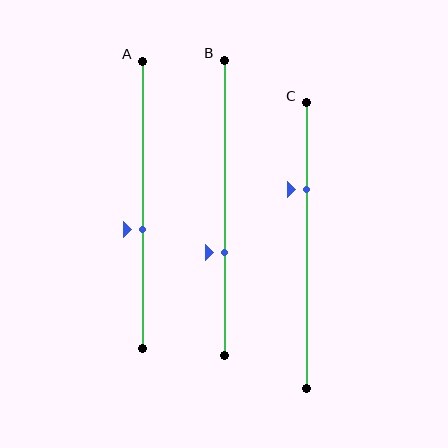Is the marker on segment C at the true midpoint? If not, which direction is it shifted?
No, the marker on segment C is shifted upward by about 20% of the segment length.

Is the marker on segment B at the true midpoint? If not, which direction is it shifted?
No, the marker on segment B is shifted downward by about 15% of the segment length.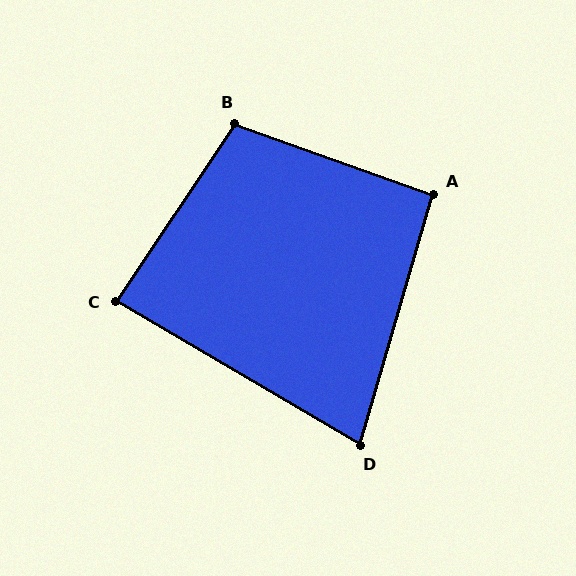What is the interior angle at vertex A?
Approximately 93 degrees (approximately right).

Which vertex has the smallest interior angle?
D, at approximately 76 degrees.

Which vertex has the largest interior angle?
B, at approximately 104 degrees.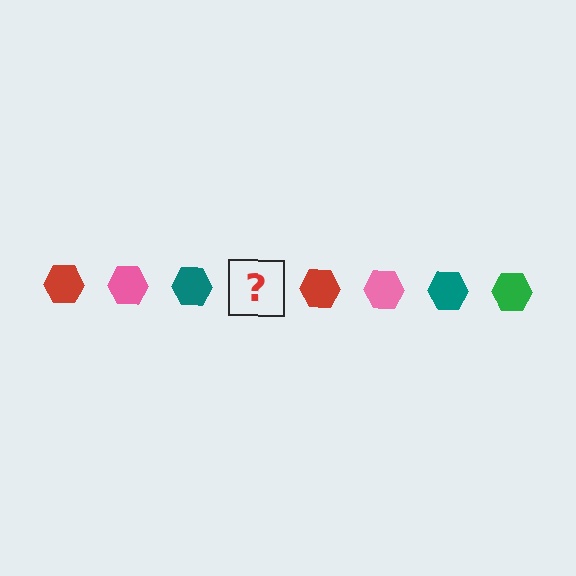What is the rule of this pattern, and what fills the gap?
The rule is that the pattern cycles through red, pink, teal, green hexagons. The gap should be filled with a green hexagon.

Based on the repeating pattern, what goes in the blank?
The blank should be a green hexagon.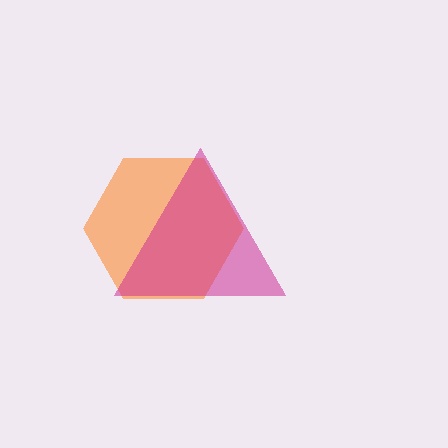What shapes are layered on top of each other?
The layered shapes are: an orange hexagon, a magenta triangle.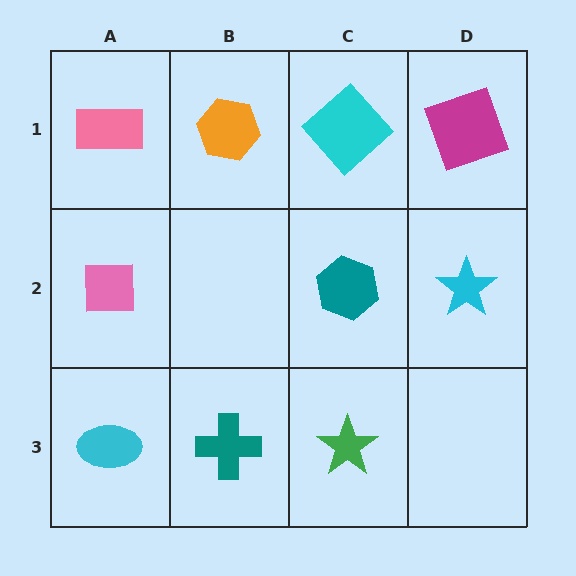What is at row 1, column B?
An orange hexagon.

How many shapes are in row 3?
3 shapes.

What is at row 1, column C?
A cyan diamond.